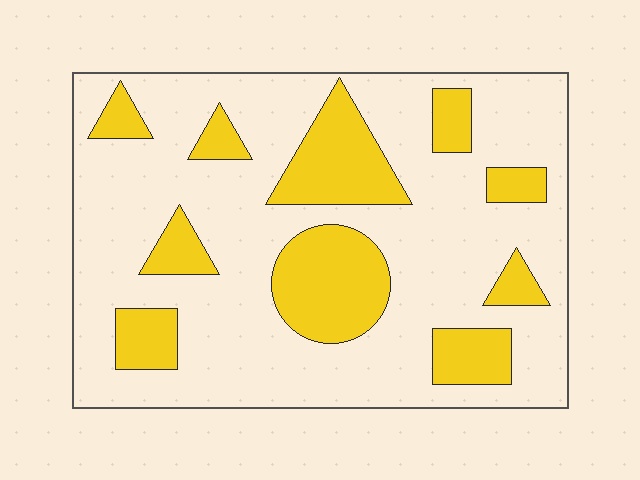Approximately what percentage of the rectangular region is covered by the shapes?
Approximately 25%.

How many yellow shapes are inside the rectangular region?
10.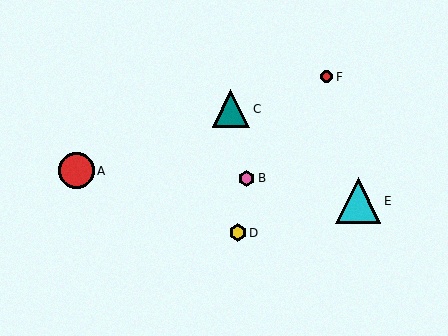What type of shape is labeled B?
Shape B is a pink hexagon.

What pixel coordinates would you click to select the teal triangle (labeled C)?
Click at (231, 109) to select the teal triangle C.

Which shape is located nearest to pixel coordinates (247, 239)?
The yellow hexagon (labeled D) at (238, 233) is nearest to that location.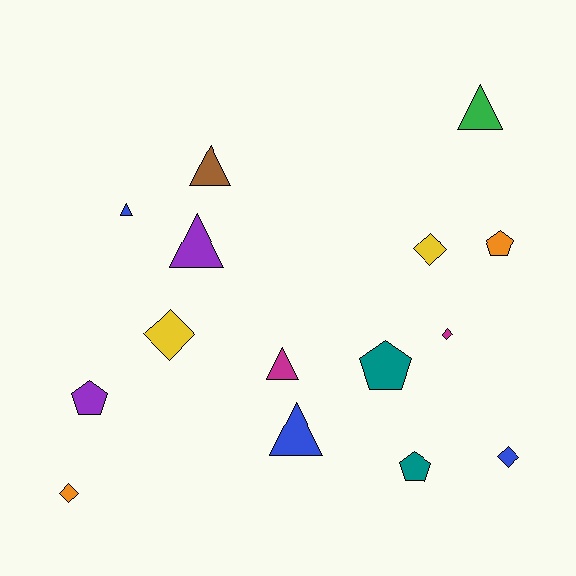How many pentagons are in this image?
There are 4 pentagons.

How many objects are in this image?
There are 15 objects.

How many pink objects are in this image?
There are no pink objects.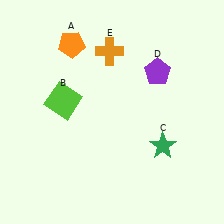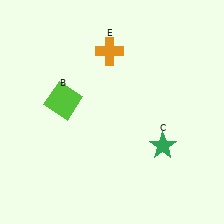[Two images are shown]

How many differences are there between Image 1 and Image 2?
There are 2 differences between the two images.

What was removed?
The purple pentagon (D), the orange pentagon (A) were removed in Image 2.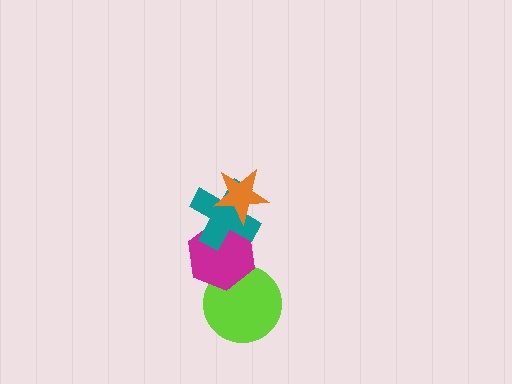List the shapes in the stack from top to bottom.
From top to bottom: the orange star, the teal cross, the magenta hexagon, the lime circle.